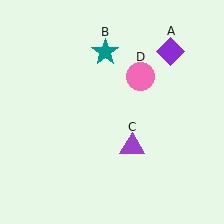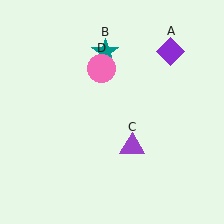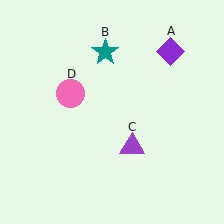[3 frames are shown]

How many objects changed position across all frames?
1 object changed position: pink circle (object D).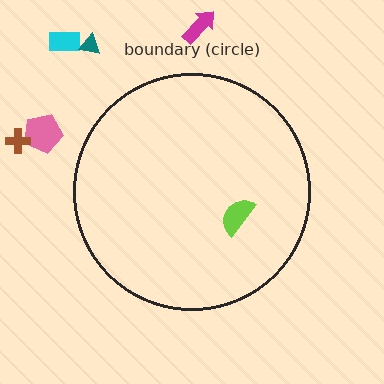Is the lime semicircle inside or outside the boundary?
Inside.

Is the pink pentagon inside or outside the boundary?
Outside.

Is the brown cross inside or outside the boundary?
Outside.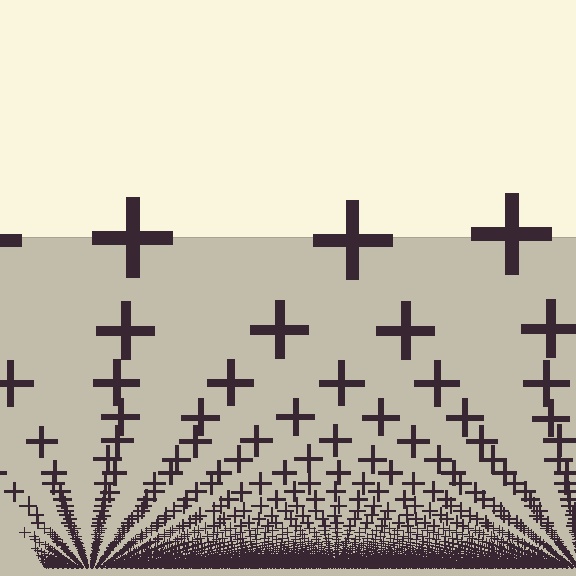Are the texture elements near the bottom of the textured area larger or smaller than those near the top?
Smaller. The gradient is inverted — elements near the bottom are smaller and denser.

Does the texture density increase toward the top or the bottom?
Density increases toward the bottom.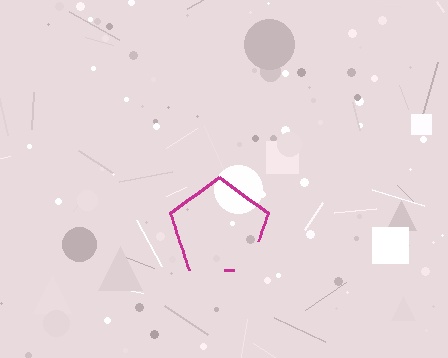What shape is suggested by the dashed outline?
The dashed outline suggests a pentagon.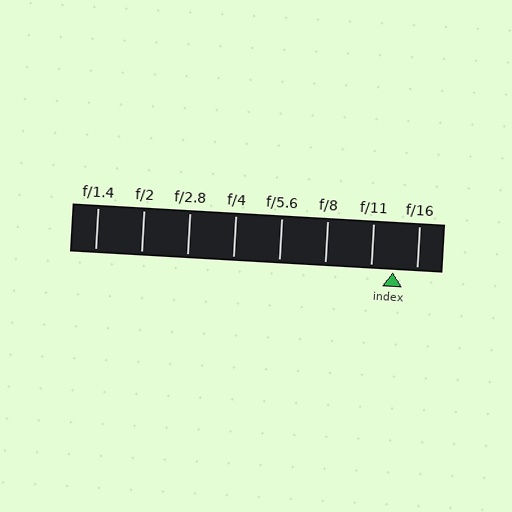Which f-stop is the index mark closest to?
The index mark is closest to f/11.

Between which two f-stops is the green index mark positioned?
The index mark is between f/11 and f/16.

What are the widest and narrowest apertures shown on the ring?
The widest aperture shown is f/1.4 and the narrowest is f/16.